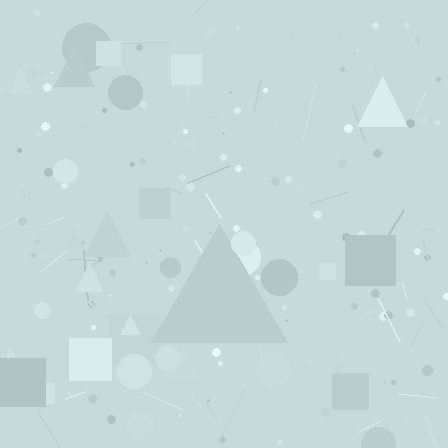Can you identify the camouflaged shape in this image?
The camouflaged shape is a triangle.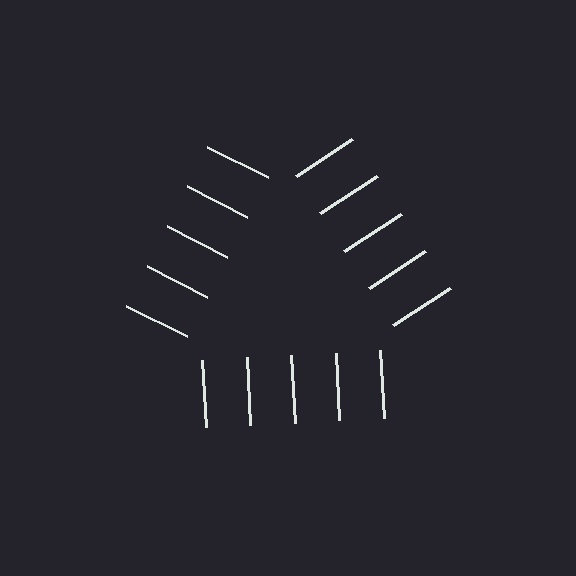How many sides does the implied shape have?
3 sides — the line-ends trace a triangle.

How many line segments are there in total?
15 — 5 along each of the 3 edges.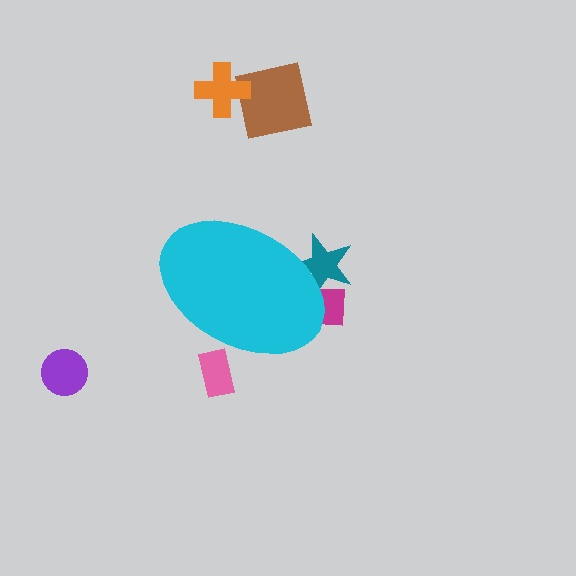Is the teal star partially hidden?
Yes, the teal star is partially hidden behind the cyan ellipse.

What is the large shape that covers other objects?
A cyan ellipse.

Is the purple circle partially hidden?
No, the purple circle is fully visible.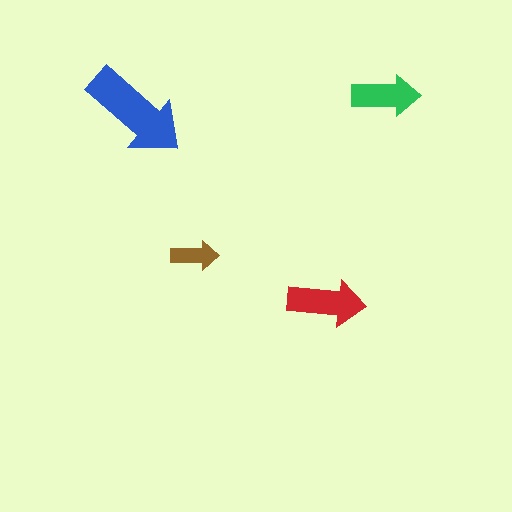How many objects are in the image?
There are 4 objects in the image.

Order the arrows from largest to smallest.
the blue one, the red one, the green one, the brown one.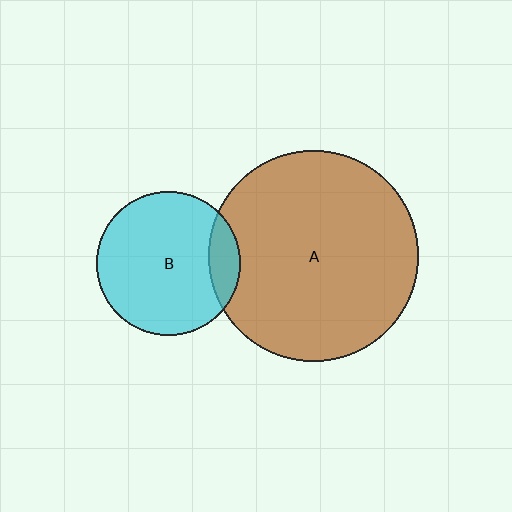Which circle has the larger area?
Circle A (brown).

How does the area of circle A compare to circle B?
Approximately 2.1 times.